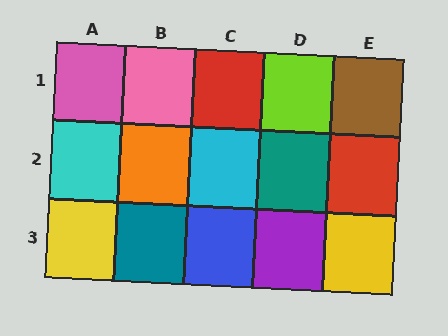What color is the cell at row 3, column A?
Yellow.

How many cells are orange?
1 cell is orange.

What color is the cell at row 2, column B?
Orange.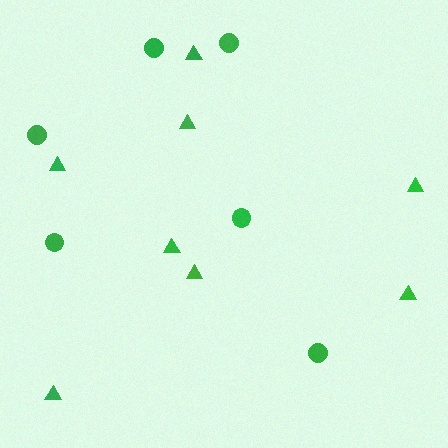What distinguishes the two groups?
There are 2 groups: one group of triangles (8) and one group of circles (6).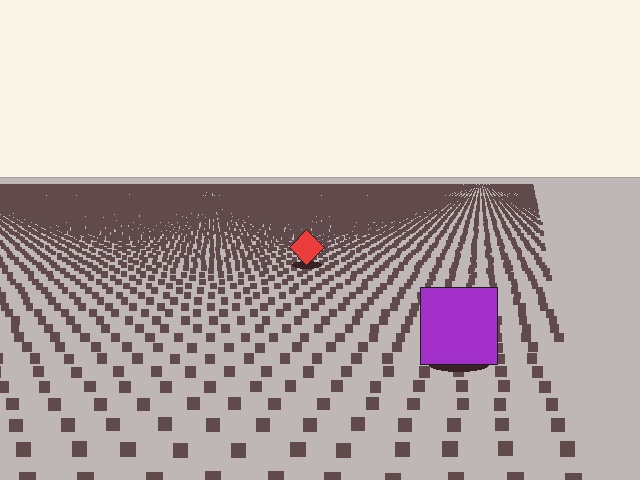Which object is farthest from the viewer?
The red diamond is farthest from the viewer. It appears smaller and the ground texture around it is denser.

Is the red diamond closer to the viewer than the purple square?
No. The purple square is closer — you can tell from the texture gradient: the ground texture is coarser near it.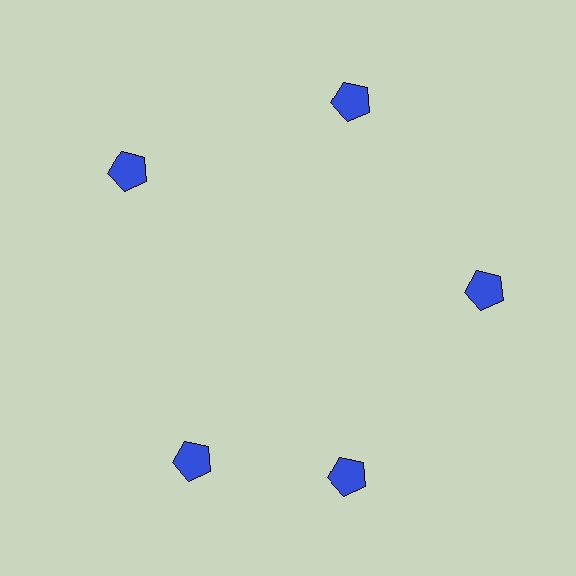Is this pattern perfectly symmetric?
No. The 5 blue pentagons are arranged in a ring, but one element near the 8 o'clock position is rotated out of alignment along the ring, breaking the 5-fold rotational symmetry.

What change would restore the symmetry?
The symmetry would be restored by rotating it back into even spacing with its neighbors so that all 5 pentagons sit at equal angles and equal distance from the center.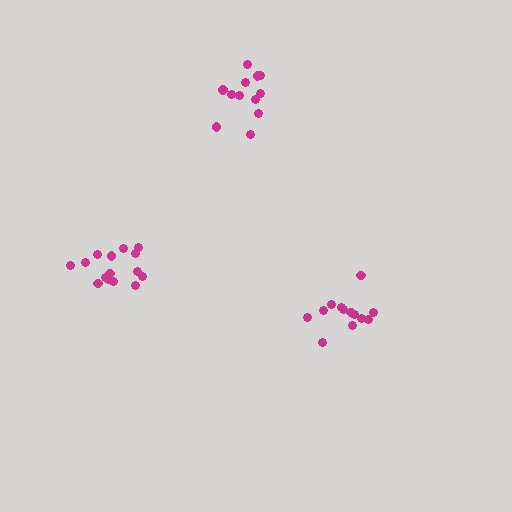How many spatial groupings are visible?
There are 3 spatial groupings.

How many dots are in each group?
Group 1: 13 dots, Group 2: 15 dots, Group 3: 12 dots (40 total).